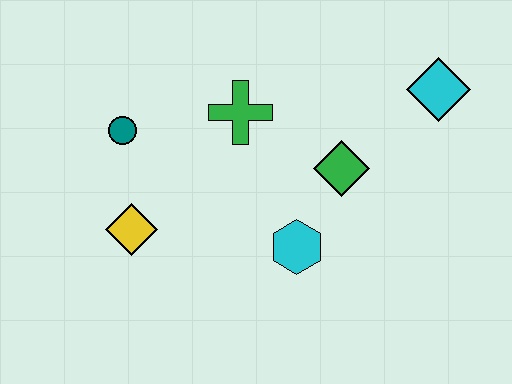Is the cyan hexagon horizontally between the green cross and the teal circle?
No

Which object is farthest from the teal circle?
The cyan diamond is farthest from the teal circle.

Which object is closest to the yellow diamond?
The teal circle is closest to the yellow diamond.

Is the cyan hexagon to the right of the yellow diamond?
Yes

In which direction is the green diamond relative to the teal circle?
The green diamond is to the right of the teal circle.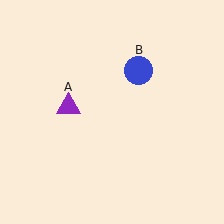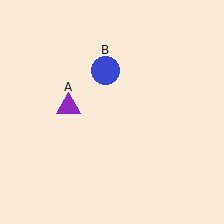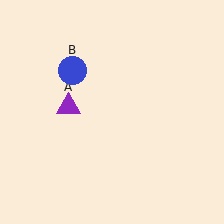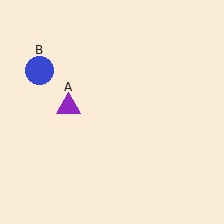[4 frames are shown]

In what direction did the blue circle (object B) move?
The blue circle (object B) moved left.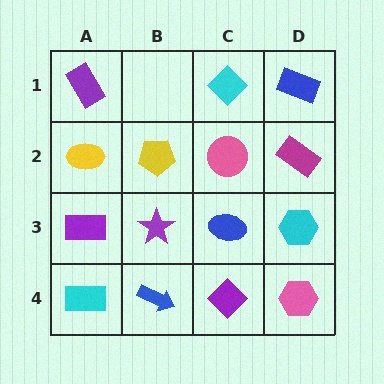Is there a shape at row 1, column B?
No, that cell is empty.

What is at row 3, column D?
A cyan hexagon.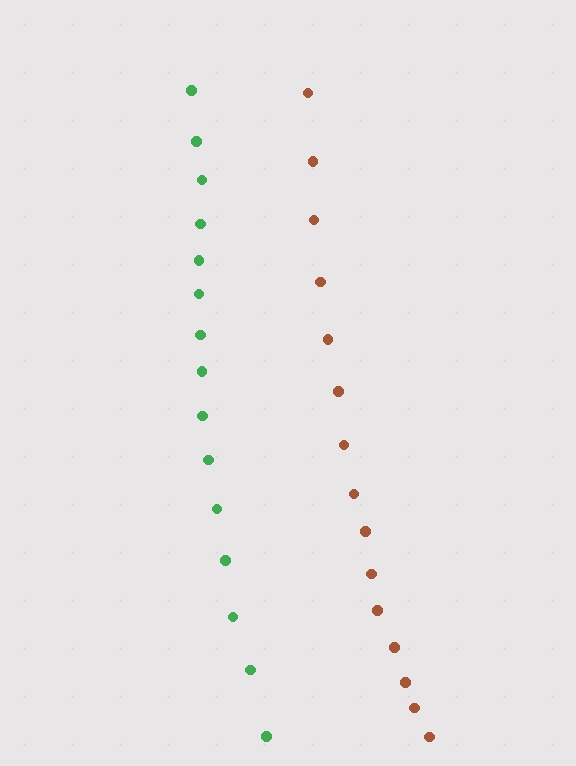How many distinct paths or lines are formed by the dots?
There are 2 distinct paths.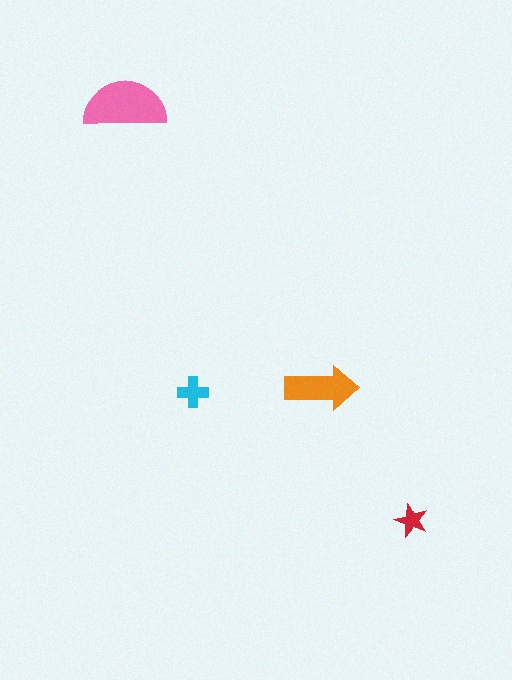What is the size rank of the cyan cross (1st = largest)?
3rd.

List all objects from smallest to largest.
The red star, the cyan cross, the orange arrow, the pink semicircle.